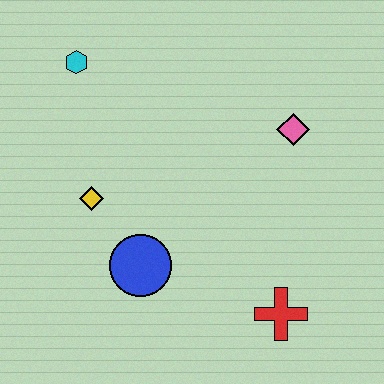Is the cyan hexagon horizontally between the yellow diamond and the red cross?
No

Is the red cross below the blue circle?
Yes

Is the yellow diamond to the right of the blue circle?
No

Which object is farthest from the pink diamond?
The cyan hexagon is farthest from the pink diamond.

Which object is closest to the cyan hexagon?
The yellow diamond is closest to the cyan hexagon.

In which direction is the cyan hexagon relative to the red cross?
The cyan hexagon is above the red cross.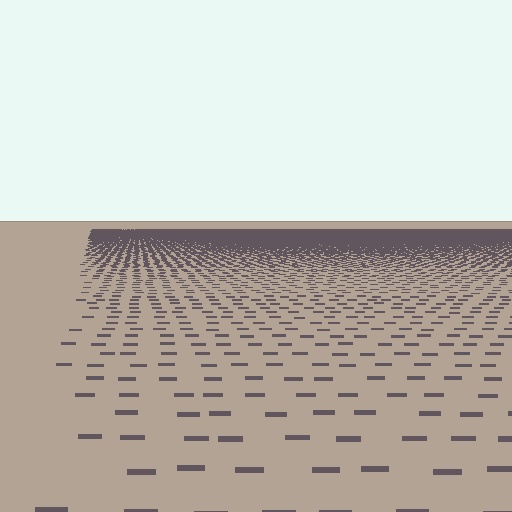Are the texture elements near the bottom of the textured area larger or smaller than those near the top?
Larger. Near the bottom, elements are closer to the viewer and appear at a bigger on-screen size.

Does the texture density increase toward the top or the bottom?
Density increases toward the top.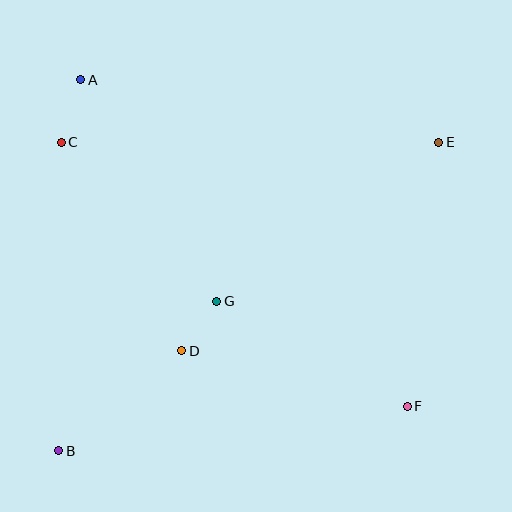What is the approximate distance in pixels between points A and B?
The distance between A and B is approximately 371 pixels.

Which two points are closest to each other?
Points D and G are closest to each other.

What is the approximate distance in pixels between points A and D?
The distance between A and D is approximately 289 pixels.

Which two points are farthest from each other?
Points B and E are farthest from each other.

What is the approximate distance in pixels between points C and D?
The distance between C and D is approximately 241 pixels.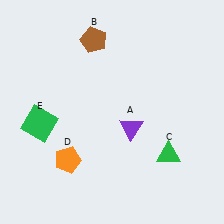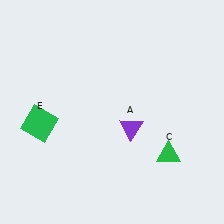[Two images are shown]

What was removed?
The brown pentagon (B), the orange pentagon (D) were removed in Image 2.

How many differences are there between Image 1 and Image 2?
There are 2 differences between the two images.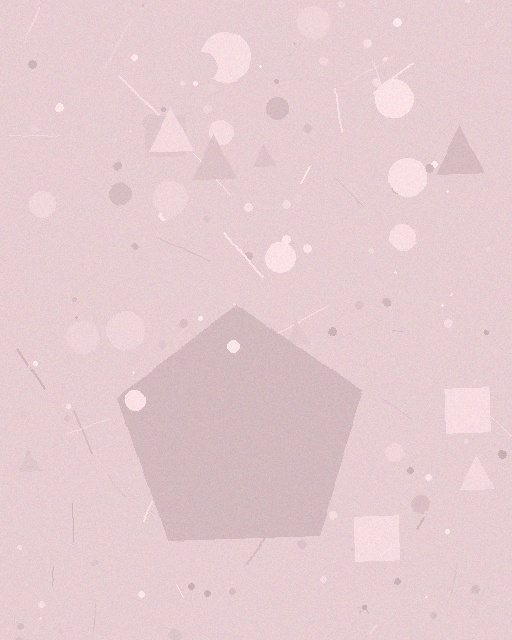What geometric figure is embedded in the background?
A pentagon is embedded in the background.